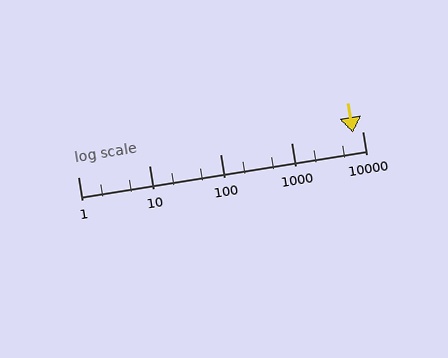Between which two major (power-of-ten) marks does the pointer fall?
The pointer is between 1000 and 10000.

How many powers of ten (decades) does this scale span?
The scale spans 4 decades, from 1 to 10000.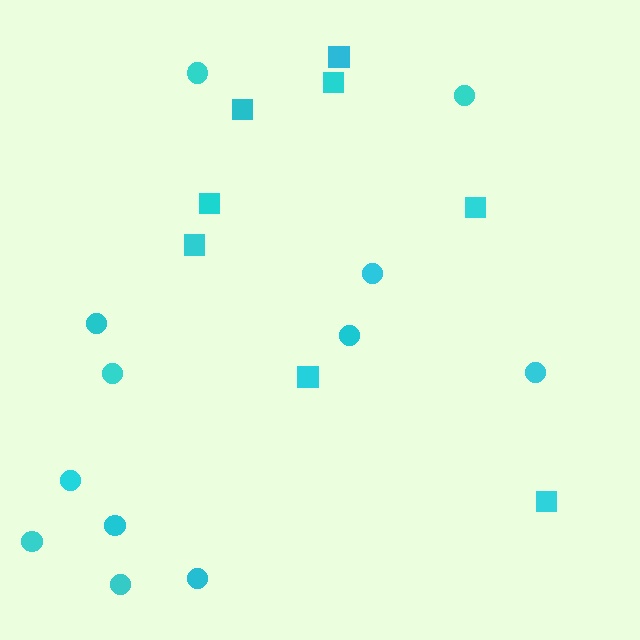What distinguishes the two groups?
There are 2 groups: one group of circles (12) and one group of squares (8).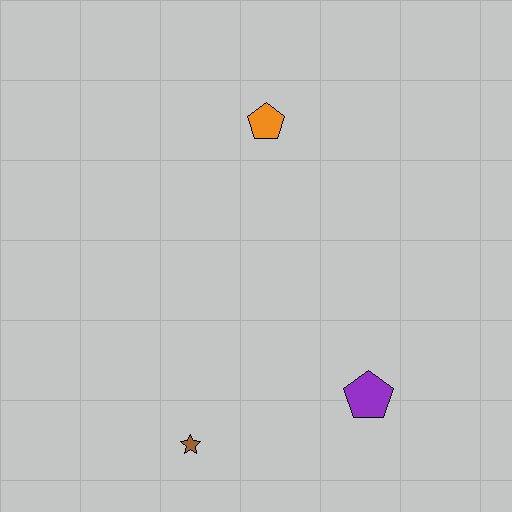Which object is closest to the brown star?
The purple pentagon is closest to the brown star.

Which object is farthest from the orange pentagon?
The brown star is farthest from the orange pentagon.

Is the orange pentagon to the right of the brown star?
Yes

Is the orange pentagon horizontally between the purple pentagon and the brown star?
Yes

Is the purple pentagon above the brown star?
Yes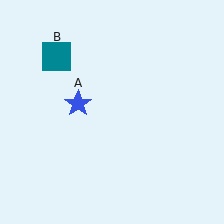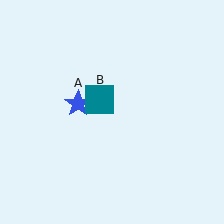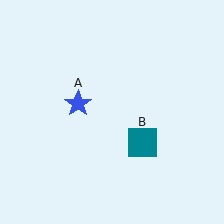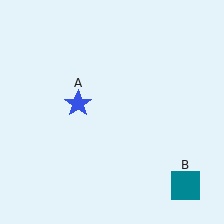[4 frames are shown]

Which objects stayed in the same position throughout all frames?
Blue star (object A) remained stationary.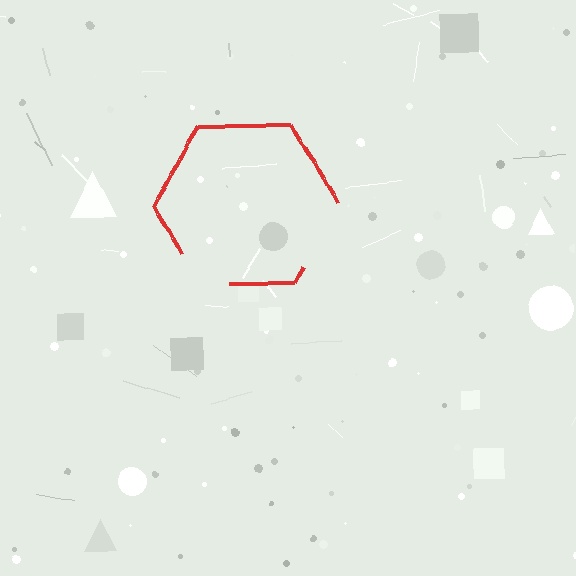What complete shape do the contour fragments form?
The contour fragments form a hexagon.